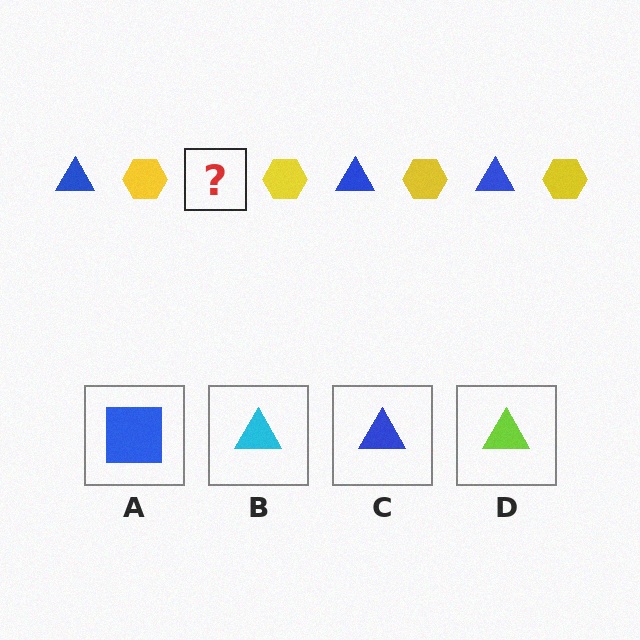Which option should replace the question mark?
Option C.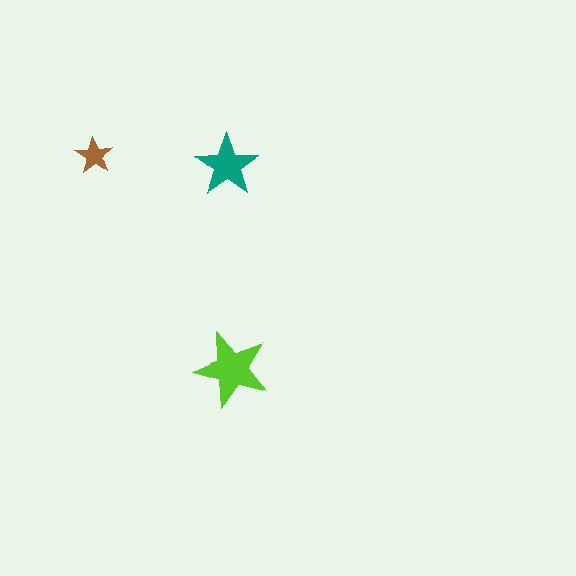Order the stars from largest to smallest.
the lime one, the teal one, the brown one.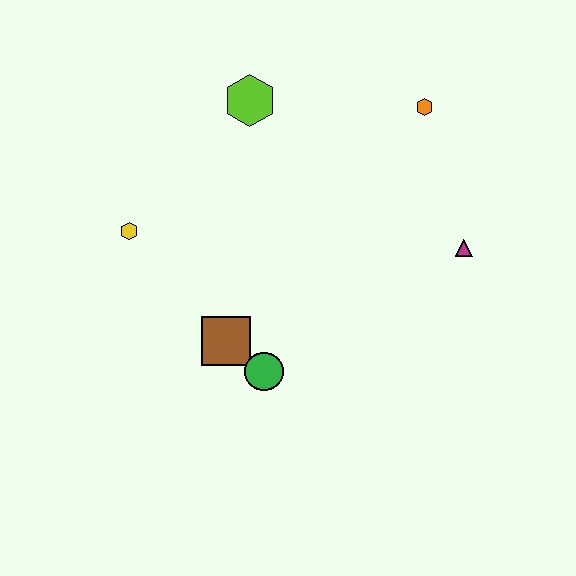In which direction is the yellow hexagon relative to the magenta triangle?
The yellow hexagon is to the left of the magenta triangle.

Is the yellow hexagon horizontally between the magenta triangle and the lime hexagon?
No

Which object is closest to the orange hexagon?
The magenta triangle is closest to the orange hexagon.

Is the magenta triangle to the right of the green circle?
Yes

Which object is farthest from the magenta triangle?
The yellow hexagon is farthest from the magenta triangle.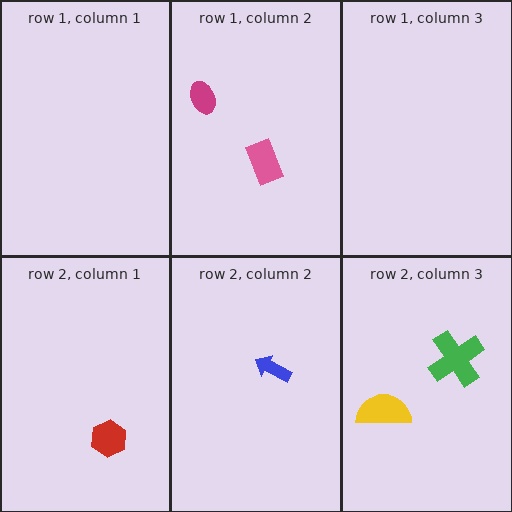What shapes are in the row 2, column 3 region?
The yellow semicircle, the green cross.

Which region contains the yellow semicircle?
The row 2, column 3 region.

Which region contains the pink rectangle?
The row 1, column 2 region.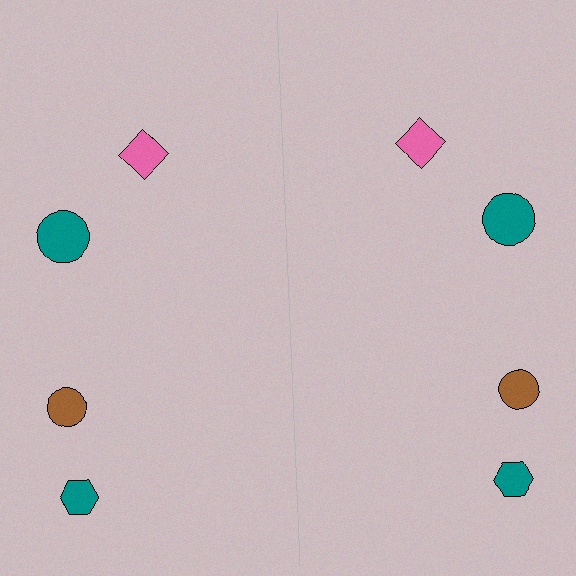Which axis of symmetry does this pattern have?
The pattern has a vertical axis of symmetry running through the center of the image.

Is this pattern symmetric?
Yes, this pattern has bilateral (reflection) symmetry.